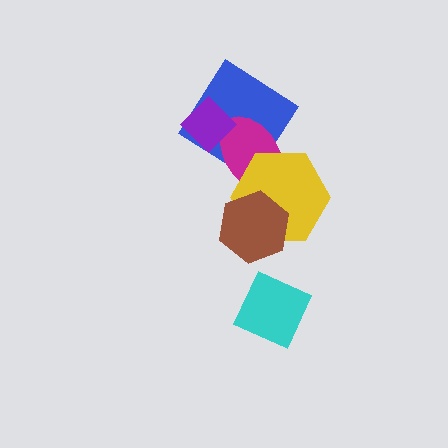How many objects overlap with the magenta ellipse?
3 objects overlap with the magenta ellipse.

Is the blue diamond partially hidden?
Yes, it is partially covered by another shape.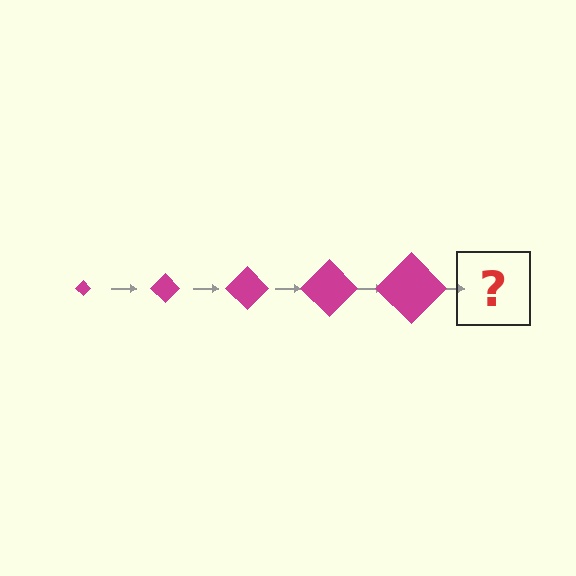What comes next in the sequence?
The next element should be a magenta diamond, larger than the previous one.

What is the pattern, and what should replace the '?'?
The pattern is that the diamond gets progressively larger each step. The '?' should be a magenta diamond, larger than the previous one.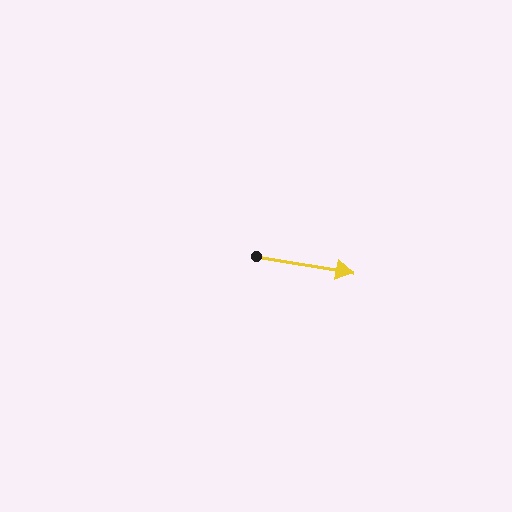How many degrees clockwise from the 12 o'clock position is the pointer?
Approximately 100 degrees.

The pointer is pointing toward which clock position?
Roughly 3 o'clock.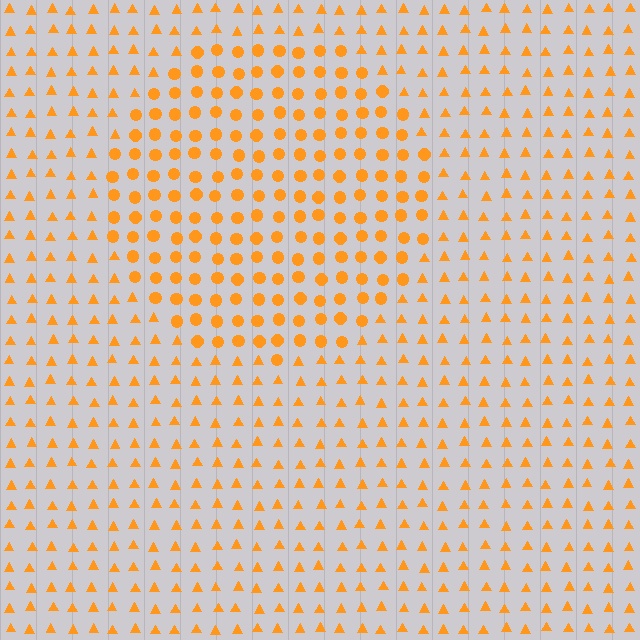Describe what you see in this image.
The image is filled with small orange elements arranged in a uniform grid. A circle-shaped region contains circles, while the surrounding area contains triangles. The boundary is defined purely by the change in element shape.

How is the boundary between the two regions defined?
The boundary is defined by a change in element shape: circles inside vs. triangles outside. All elements share the same color and spacing.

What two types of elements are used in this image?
The image uses circles inside the circle region and triangles outside it.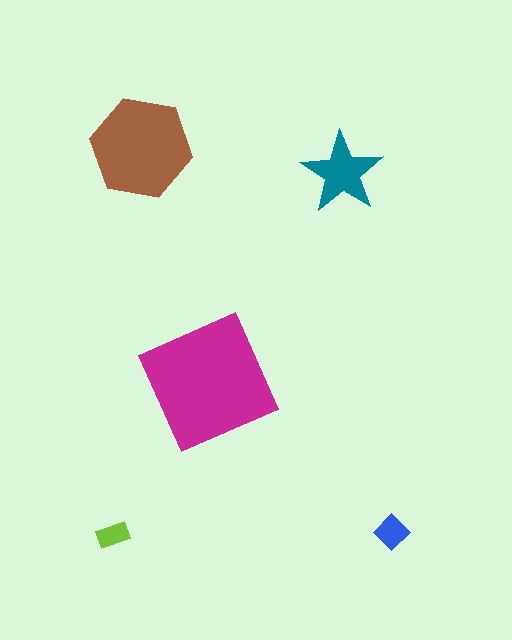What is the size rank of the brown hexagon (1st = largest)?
2nd.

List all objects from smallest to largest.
The lime rectangle, the blue diamond, the teal star, the brown hexagon, the magenta square.